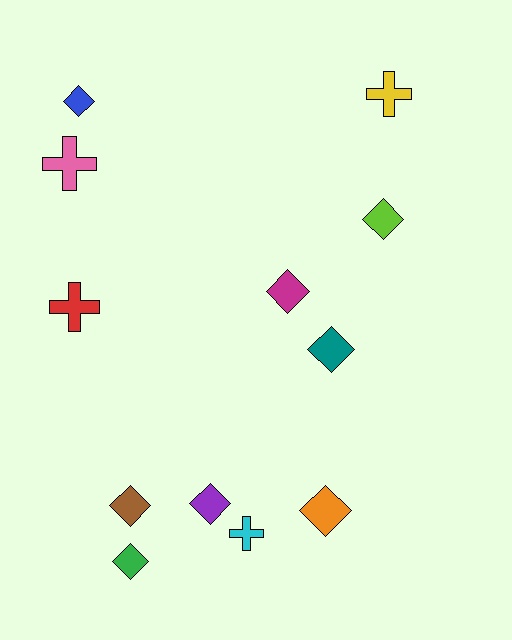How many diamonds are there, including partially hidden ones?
There are 8 diamonds.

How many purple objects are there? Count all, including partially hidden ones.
There is 1 purple object.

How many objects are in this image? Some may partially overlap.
There are 12 objects.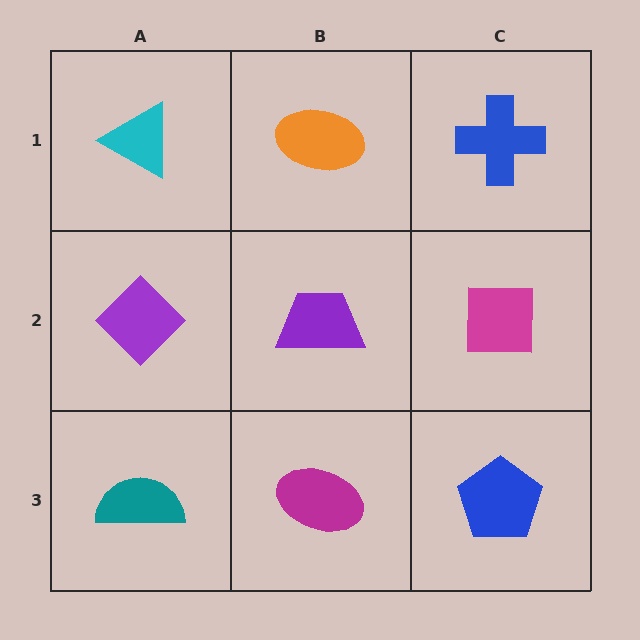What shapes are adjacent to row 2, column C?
A blue cross (row 1, column C), a blue pentagon (row 3, column C), a purple trapezoid (row 2, column B).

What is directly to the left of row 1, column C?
An orange ellipse.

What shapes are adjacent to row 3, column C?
A magenta square (row 2, column C), a magenta ellipse (row 3, column B).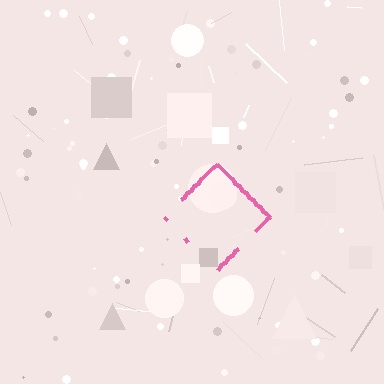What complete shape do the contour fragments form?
The contour fragments form a diamond.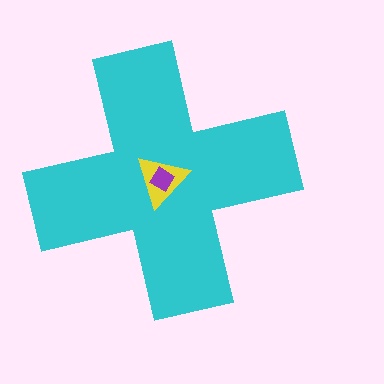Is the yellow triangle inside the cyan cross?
Yes.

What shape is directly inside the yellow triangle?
The purple diamond.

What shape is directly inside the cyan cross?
The yellow triangle.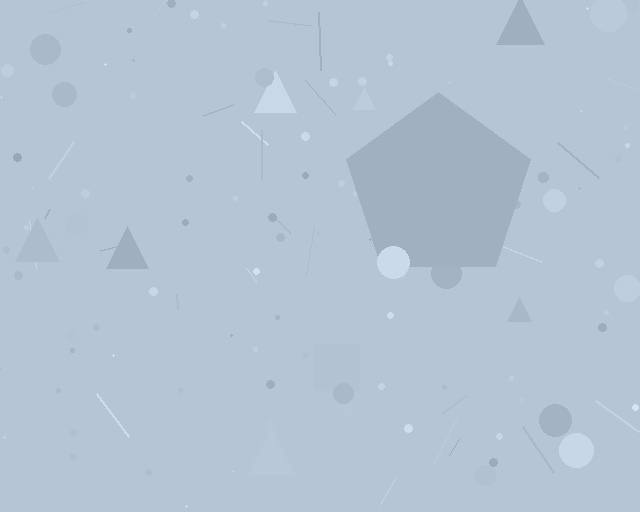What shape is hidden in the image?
A pentagon is hidden in the image.